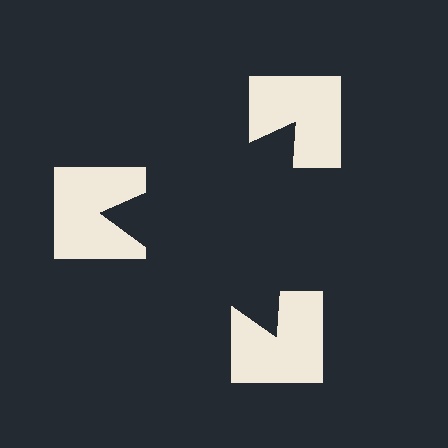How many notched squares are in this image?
There are 3 — one at each vertex of the illusory triangle.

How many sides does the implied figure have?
3 sides.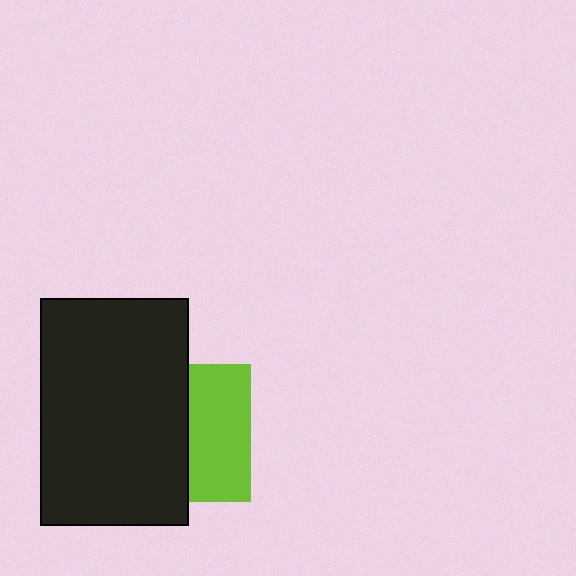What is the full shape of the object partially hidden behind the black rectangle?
The partially hidden object is a lime square.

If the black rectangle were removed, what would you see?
You would see the complete lime square.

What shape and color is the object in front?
The object in front is a black rectangle.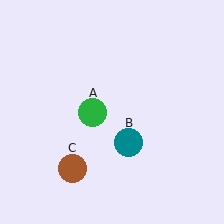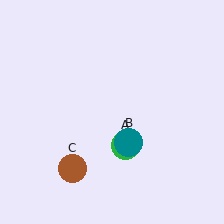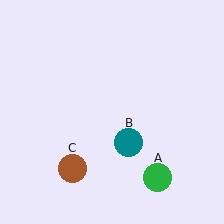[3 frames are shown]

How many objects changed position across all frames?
1 object changed position: green circle (object A).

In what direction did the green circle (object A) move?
The green circle (object A) moved down and to the right.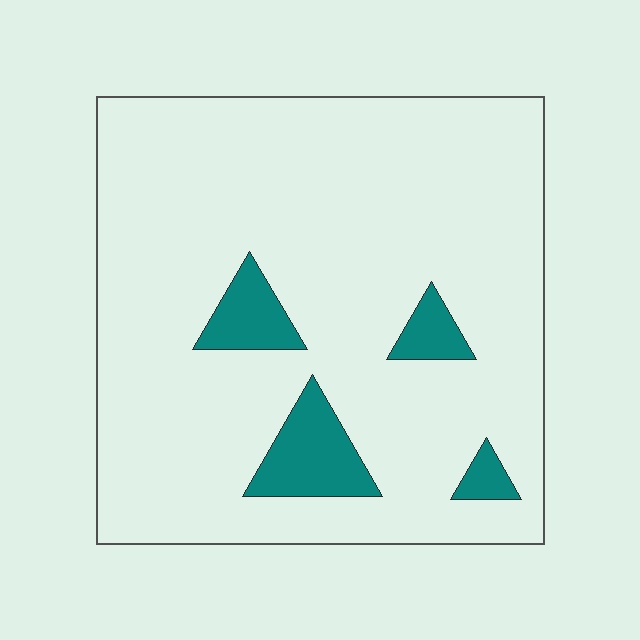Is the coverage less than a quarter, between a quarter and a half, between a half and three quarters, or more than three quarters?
Less than a quarter.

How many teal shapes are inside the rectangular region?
4.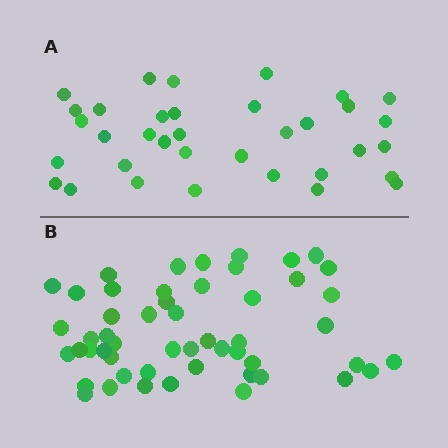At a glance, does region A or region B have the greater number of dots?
Region B (the bottom region) has more dots.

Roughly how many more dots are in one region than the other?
Region B has approximately 15 more dots than region A.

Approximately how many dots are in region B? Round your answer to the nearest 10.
About 50 dots. (The exact count is 52, which rounds to 50.)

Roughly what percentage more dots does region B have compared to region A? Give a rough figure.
About 50% more.